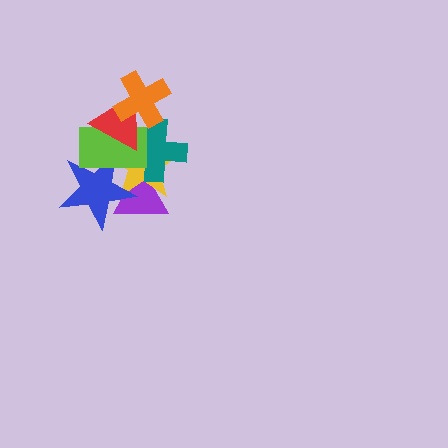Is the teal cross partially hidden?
Yes, it is partially covered by another shape.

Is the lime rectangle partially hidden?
Yes, it is partially covered by another shape.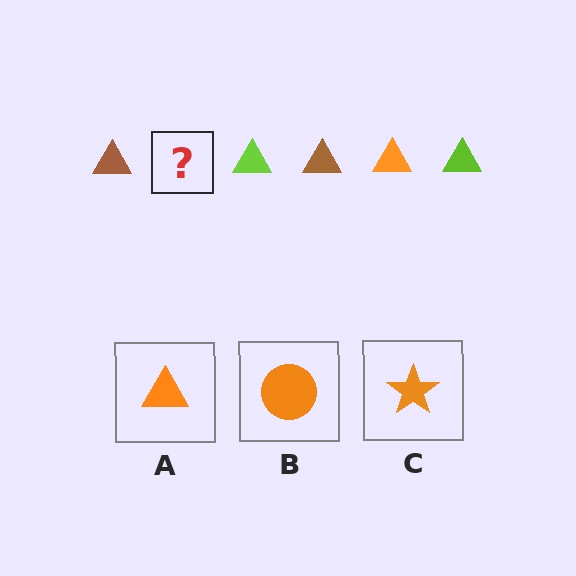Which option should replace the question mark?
Option A.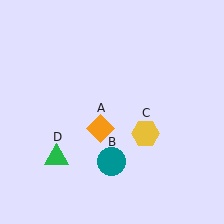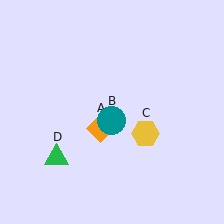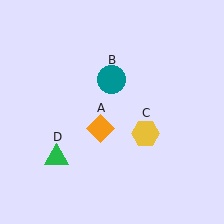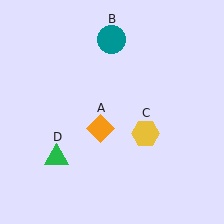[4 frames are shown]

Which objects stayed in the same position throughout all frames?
Orange diamond (object A) and yellow hexagon (object C) and green triangle (object D) remained stationary.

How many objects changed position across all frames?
1 object changed position: teal circle (object B).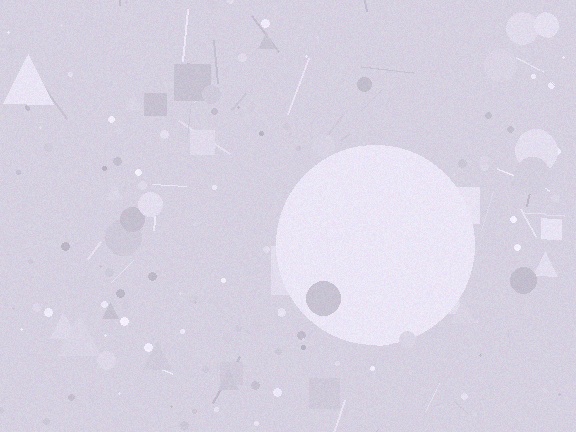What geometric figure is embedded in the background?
A circle is embedded in the background.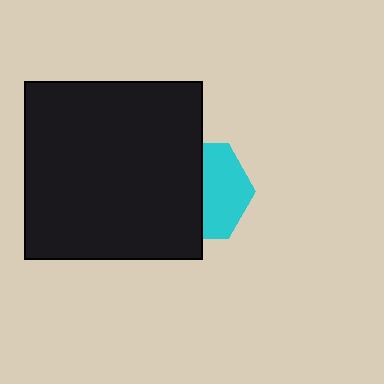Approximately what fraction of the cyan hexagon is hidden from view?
Roughly 53% of the cyan hexagon is hidden behind the black square.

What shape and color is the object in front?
The object in front is a black square.